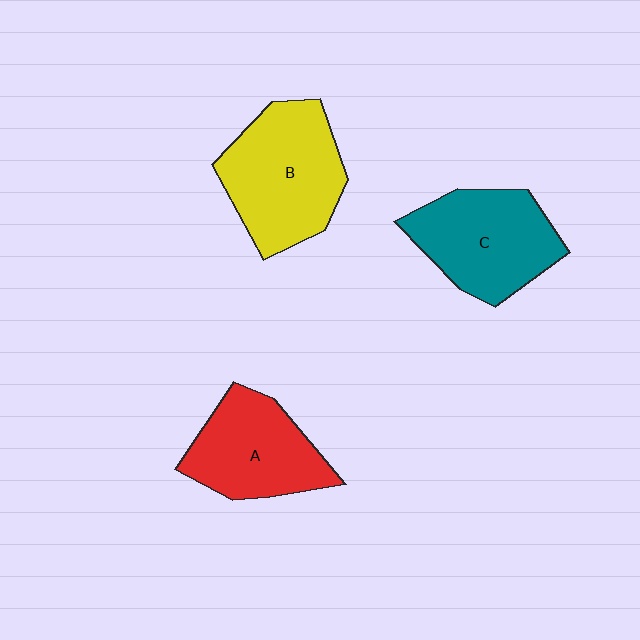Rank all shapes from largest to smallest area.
From largest to smallest: B (yellow), C (teal), A (red).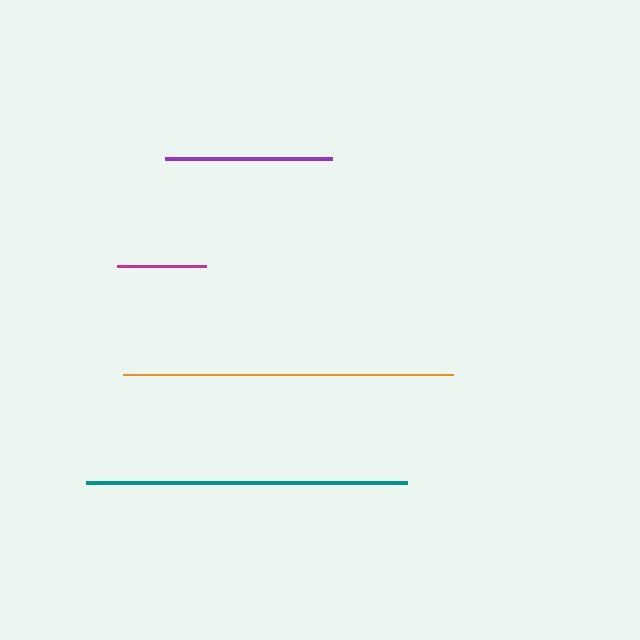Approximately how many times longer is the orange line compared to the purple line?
The orange line is approximately 2.0 times the length of the purple line.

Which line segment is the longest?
The orange line is the longest at approximately 330 pixels.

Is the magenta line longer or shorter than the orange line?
The orange line is longer than the magenta line.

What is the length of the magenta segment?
The magenta segment is approximately 89 pixels long.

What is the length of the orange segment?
The orange segment is approximately 330 pixels long.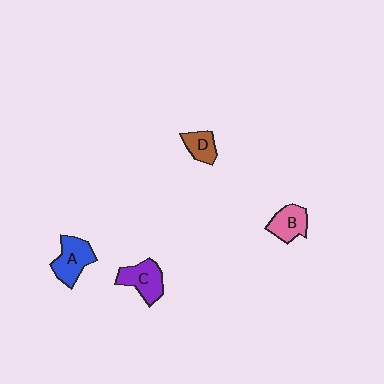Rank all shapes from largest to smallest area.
From largest to smallest: A (blue), C (purple), B (pink), D (brown).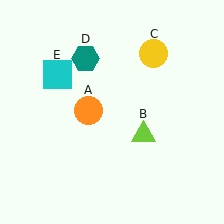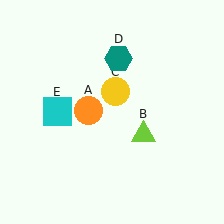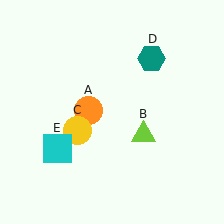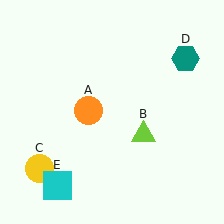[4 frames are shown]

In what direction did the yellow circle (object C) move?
The yellow circle (object C) moved down and to the left.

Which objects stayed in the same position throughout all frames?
Orange circle (object A) and lime triangle (object B) remained stationary.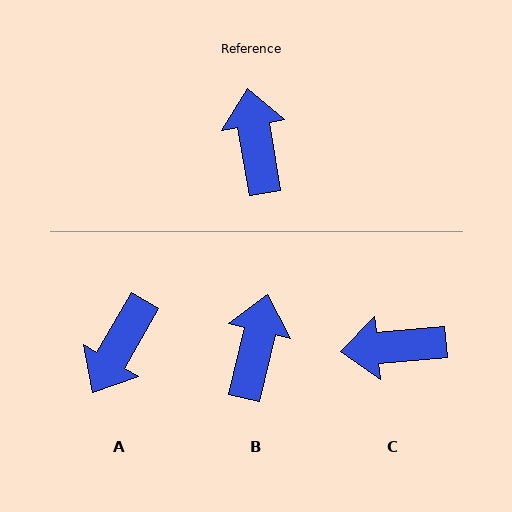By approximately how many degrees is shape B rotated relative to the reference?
Approximately 23 degrees clockwise.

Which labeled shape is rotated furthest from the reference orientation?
A, about 141 degrees away.